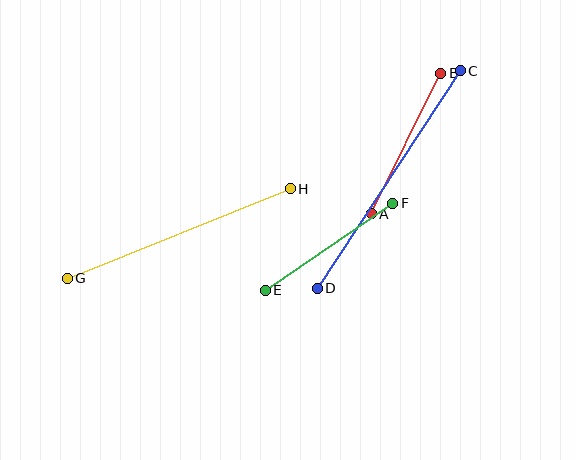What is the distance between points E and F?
The distance is approximately 154 pixels.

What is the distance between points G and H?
The distance is approximately 240 pixels.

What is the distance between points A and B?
The distance is approximately 157 pixels.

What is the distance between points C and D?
The distance is approximately 260 pixels.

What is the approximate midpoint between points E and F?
The midpoint is at approximately (329, 247) pixels.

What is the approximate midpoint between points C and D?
The midpoint is at approximately (389, 180) pixels.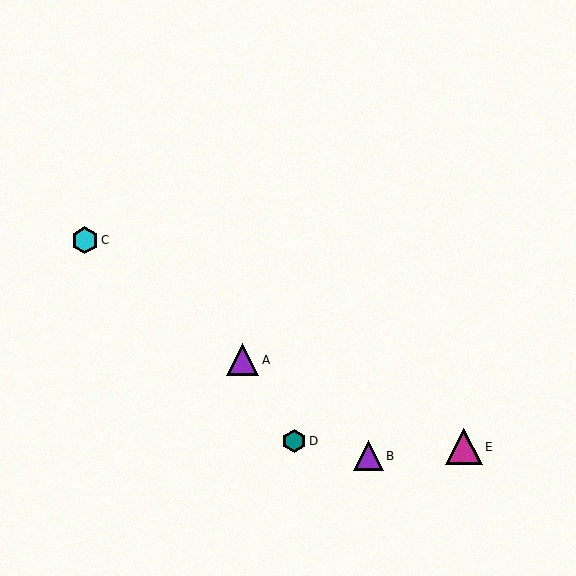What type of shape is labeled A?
Shape A is a purple triangle.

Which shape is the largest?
The magenta triangle (labeled E) is the largest.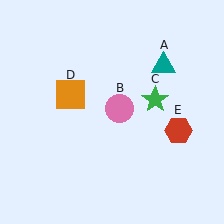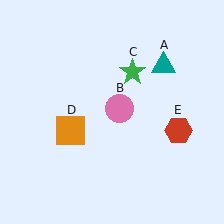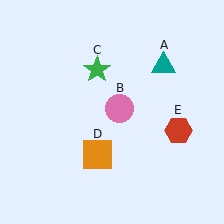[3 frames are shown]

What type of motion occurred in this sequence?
The green star (object C), orange square (object D) rotated counterclockwise around the center of the scene.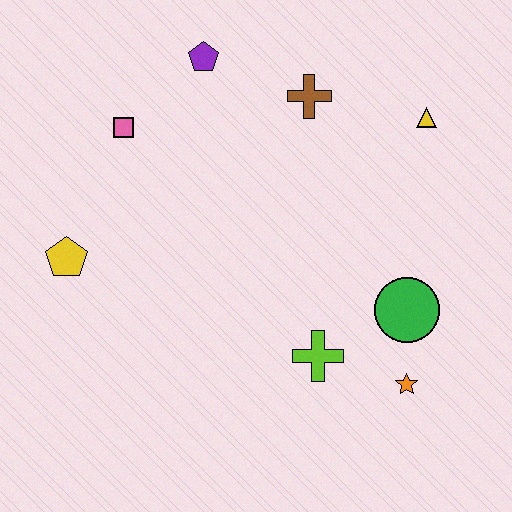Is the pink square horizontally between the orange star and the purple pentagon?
No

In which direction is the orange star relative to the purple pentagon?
The orange star is below the purple pentagon.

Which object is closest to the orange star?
The green circle is closest to the orange star.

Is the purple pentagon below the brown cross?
No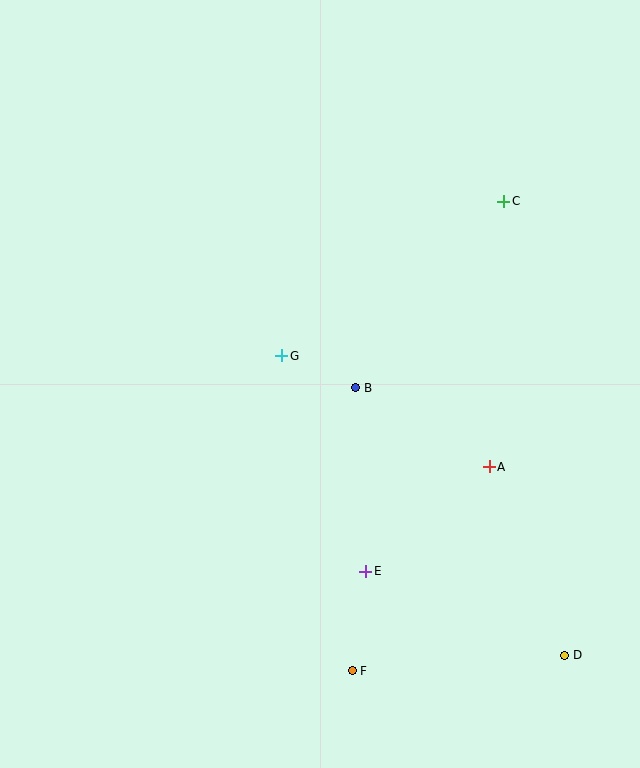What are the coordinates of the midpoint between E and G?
The midpoint between E and G is at (324, 464).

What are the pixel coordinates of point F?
Point F is at (352, 671).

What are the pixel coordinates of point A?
Point A is at (489, 467).